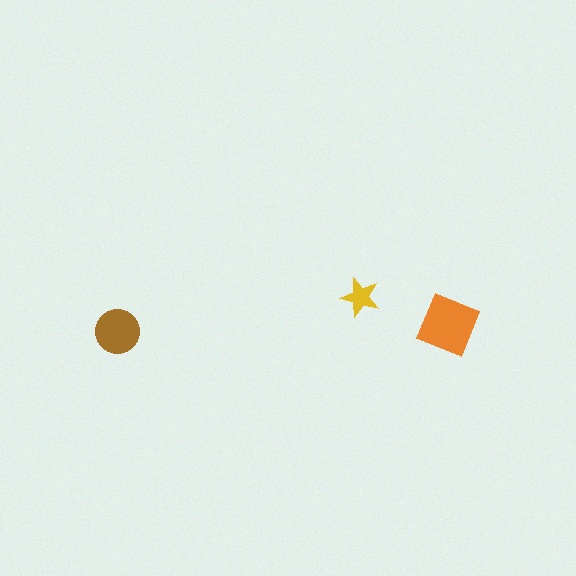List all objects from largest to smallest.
The orange diamond, the brown circle, the yellow star.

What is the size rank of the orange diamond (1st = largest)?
1st.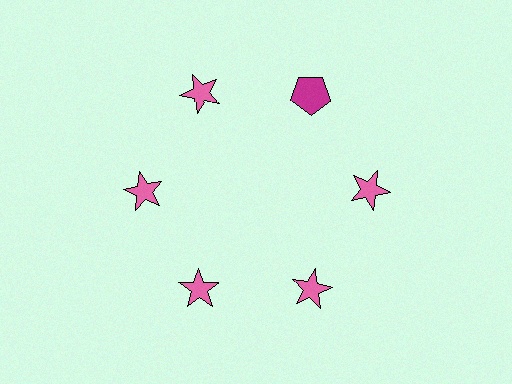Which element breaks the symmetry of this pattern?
The magenta pentagon at roughly the 1 o'clock position breaks the symmetry. All other shapes are pink stars.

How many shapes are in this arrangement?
There are 6 shapes arranged in a ring pattern.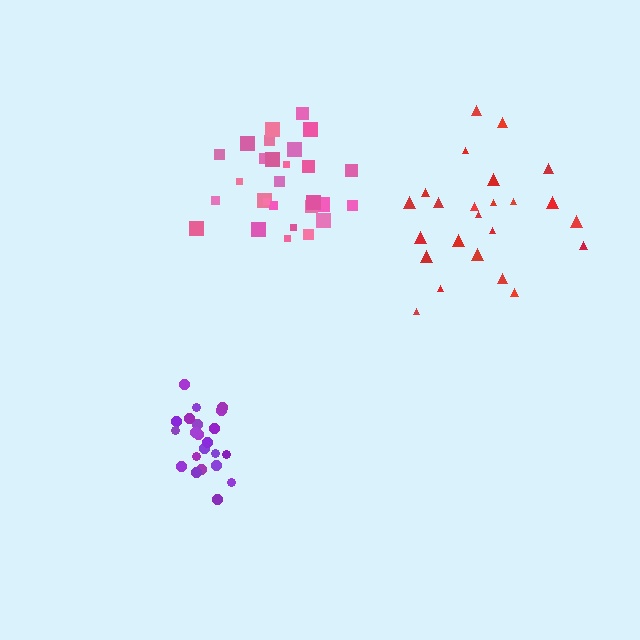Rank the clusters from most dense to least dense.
purple, pink, red.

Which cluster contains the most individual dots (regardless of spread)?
Pink (28).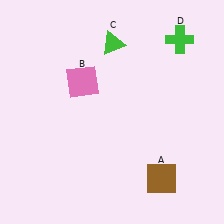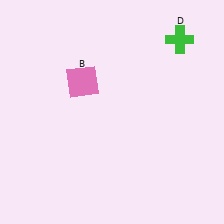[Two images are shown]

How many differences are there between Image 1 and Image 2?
There are 2 differences between the two images.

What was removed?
The brown square (A), the green triangle (C) were removed in Image 2.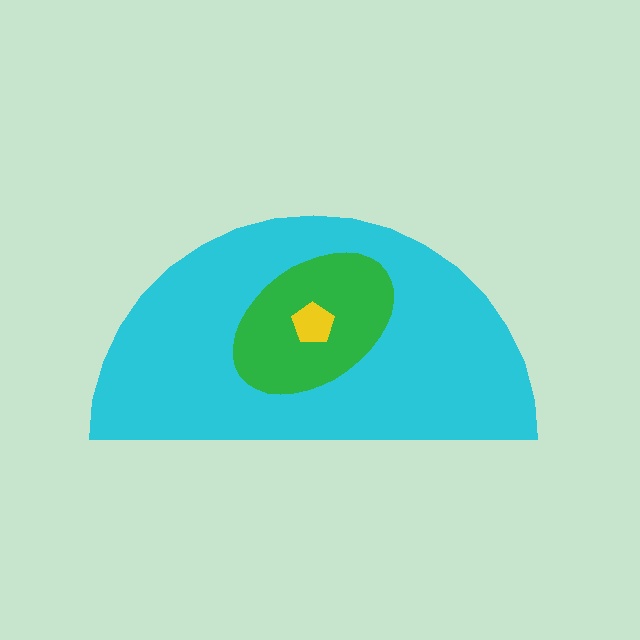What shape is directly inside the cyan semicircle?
The green ellipse.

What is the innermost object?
The yellow pentagon.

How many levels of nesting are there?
3.